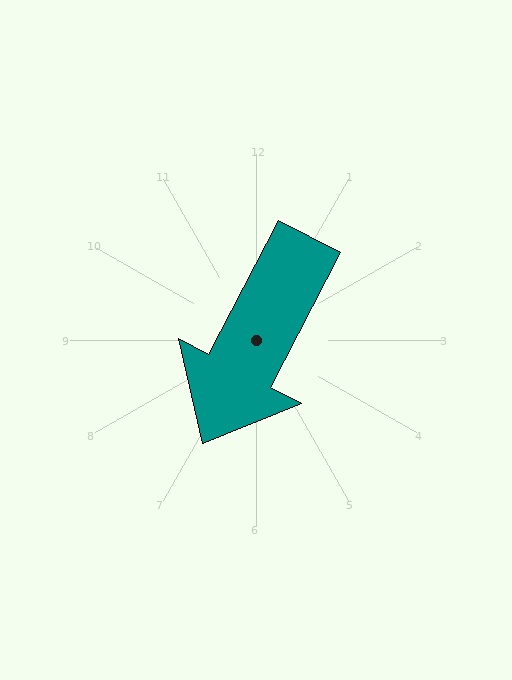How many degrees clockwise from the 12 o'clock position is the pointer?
Approximately 207 degrees.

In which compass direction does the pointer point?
Southwest.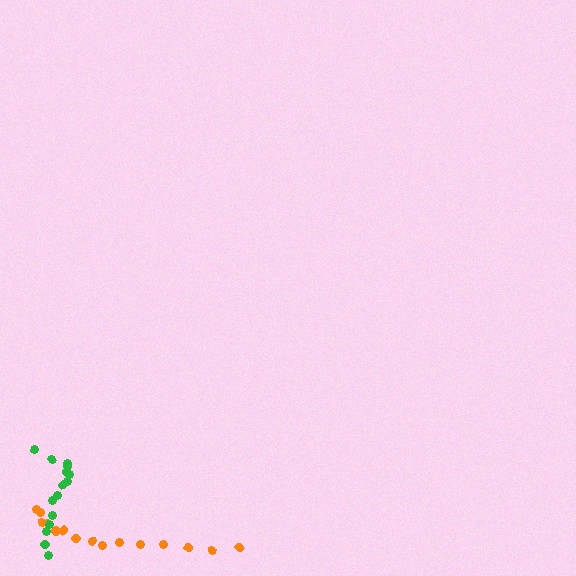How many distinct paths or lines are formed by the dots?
There are 2 distinct paths.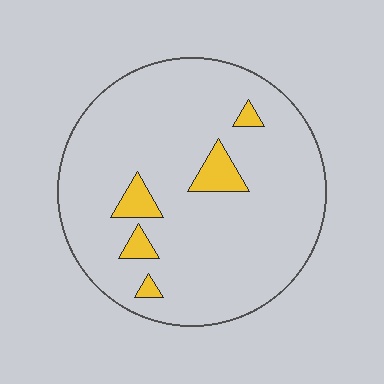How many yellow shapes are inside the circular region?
5.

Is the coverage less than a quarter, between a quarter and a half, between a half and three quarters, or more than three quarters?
Less than a quarter.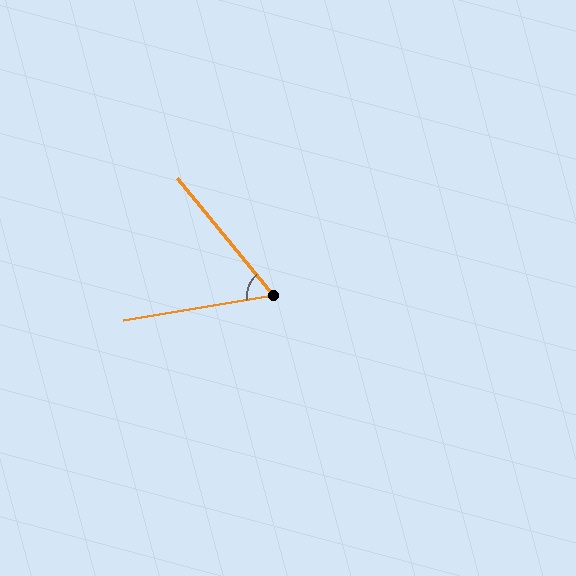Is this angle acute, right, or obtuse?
It is acute.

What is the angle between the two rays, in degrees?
Approximately 60 degrees.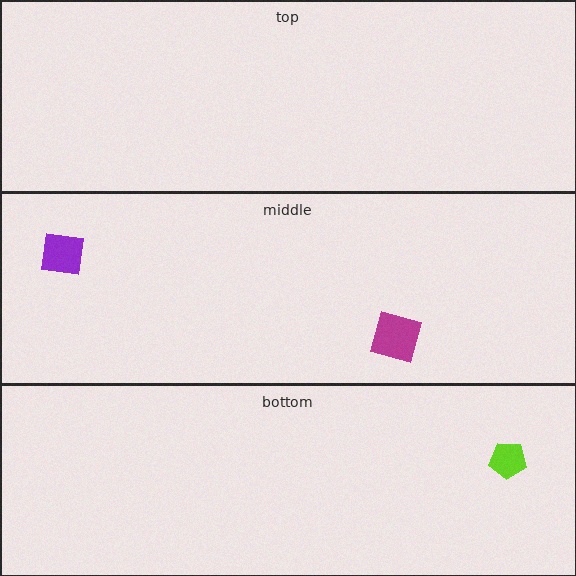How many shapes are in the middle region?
2.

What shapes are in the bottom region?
The lime pentagon.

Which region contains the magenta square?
The middle region.